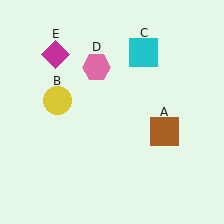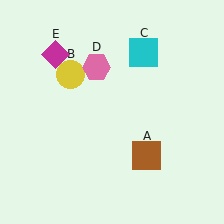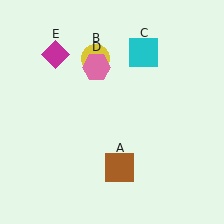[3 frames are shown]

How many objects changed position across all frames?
2 objects changed position: brown square (object A), yellow circle (object B).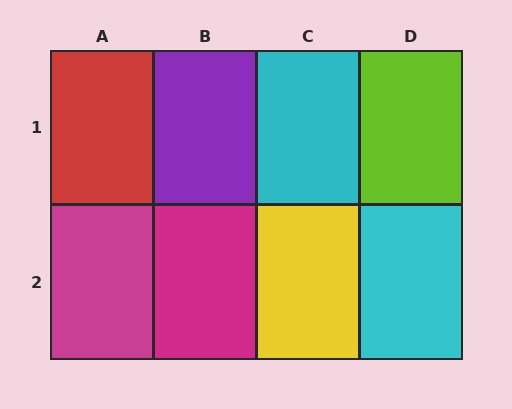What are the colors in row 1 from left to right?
Red, purple, cyan, lime.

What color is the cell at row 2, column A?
Magenta.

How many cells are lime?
1 cell is lime.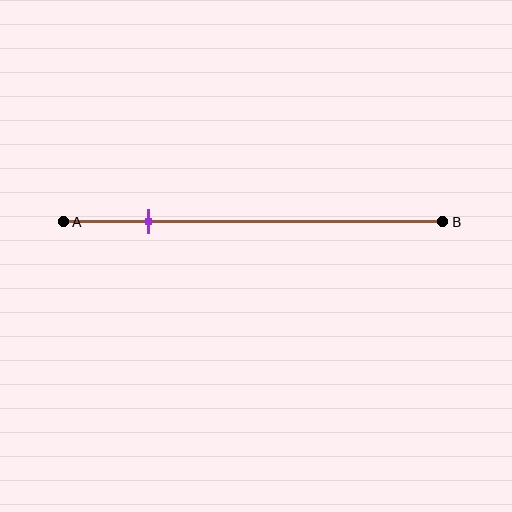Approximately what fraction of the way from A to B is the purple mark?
The purple mark is approximately 20% of the way from A to B.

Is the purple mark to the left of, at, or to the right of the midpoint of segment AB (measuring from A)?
The purple mark is to the left of the midpoint of segment AB.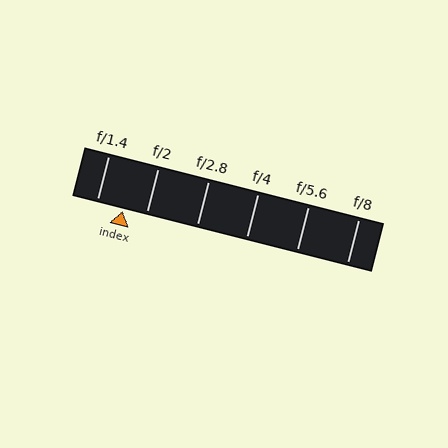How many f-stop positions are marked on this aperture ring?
There are 6 f-stop positions marked.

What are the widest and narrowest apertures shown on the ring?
The widest aperture shown is f/1.4 and the narrowest is f/8.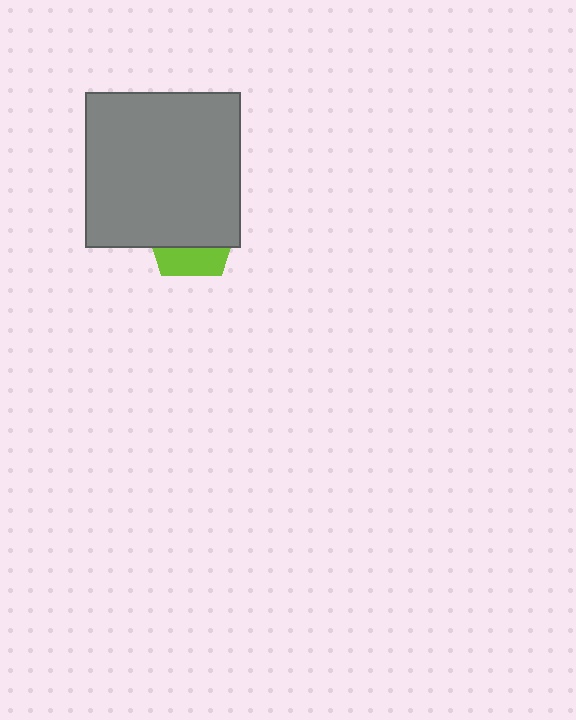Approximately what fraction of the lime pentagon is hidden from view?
Roughly 68% of the lime pentagon is hidden behind the gray square.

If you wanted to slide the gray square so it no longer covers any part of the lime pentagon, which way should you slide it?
Slide it up — that is the most direct way to separate the two shapes.